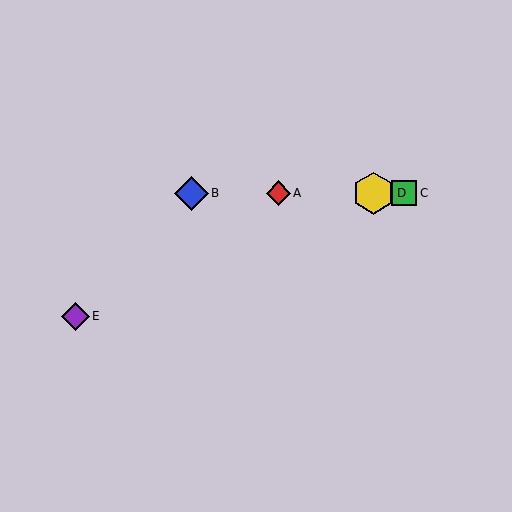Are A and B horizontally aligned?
Yes, both are at y≈193.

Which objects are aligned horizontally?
Objects A, B, C, D are aligned horizontally.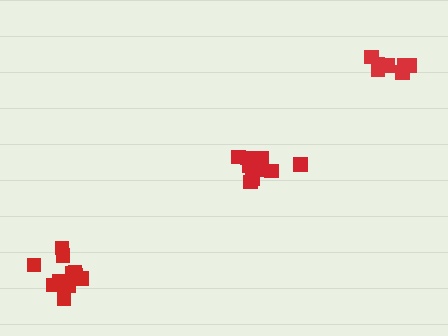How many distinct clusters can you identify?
There are 3 distinct clusters.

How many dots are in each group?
Group 1: 12 dots, Group 2: 10 dots, Group 3: 7 dots (29 total).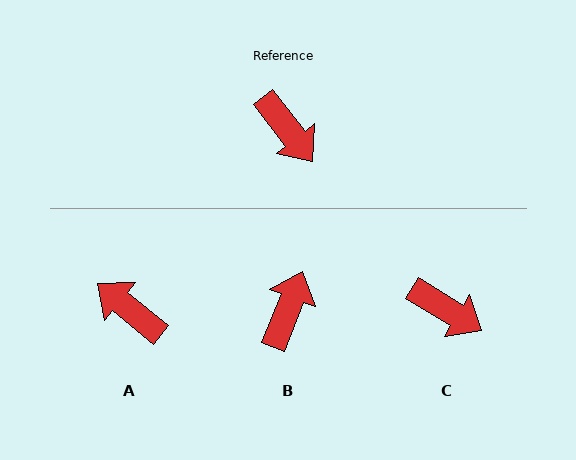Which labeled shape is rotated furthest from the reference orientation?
A, about 167 degrees away.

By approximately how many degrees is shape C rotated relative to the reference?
Approximately 20 degrees counter-clockwise.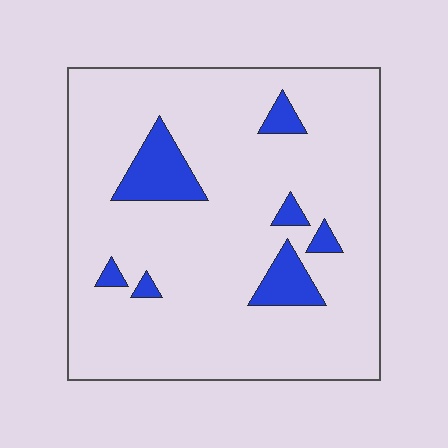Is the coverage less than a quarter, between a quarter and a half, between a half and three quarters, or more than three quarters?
Less than a quarter.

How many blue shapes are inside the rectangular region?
7.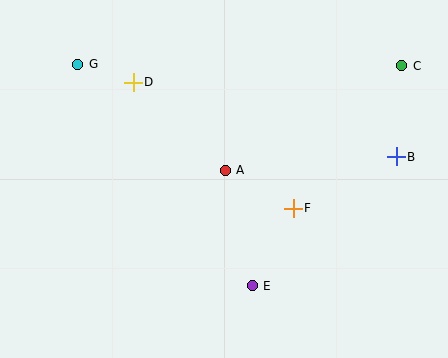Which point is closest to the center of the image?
Point A at (225, 170) is closest to the center.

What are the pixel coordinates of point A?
Point A is at (225, 170).